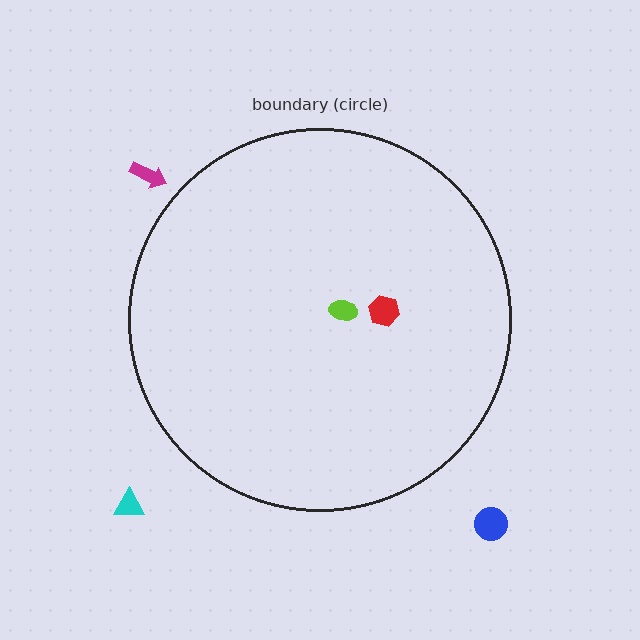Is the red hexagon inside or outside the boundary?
Inside.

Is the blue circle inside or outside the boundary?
Outside.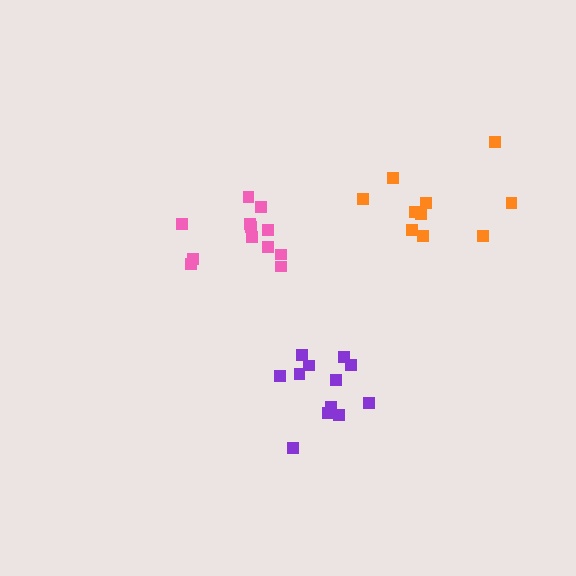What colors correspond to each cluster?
The clusters are colored: pink, purple, orange.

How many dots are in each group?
Group 1: 12 dots, Group 2: 12 dots, Group 3: 10 dots (34 total).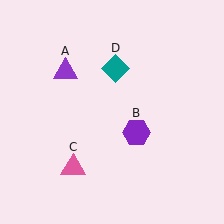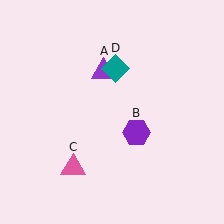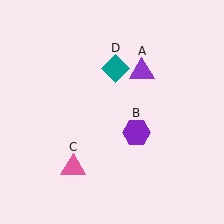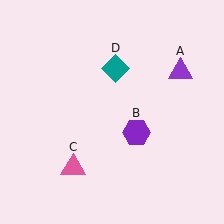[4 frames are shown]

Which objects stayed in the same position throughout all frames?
Purple hexagon (object B) and pink triangle (object C) and teal diamond (object D) remained stationary.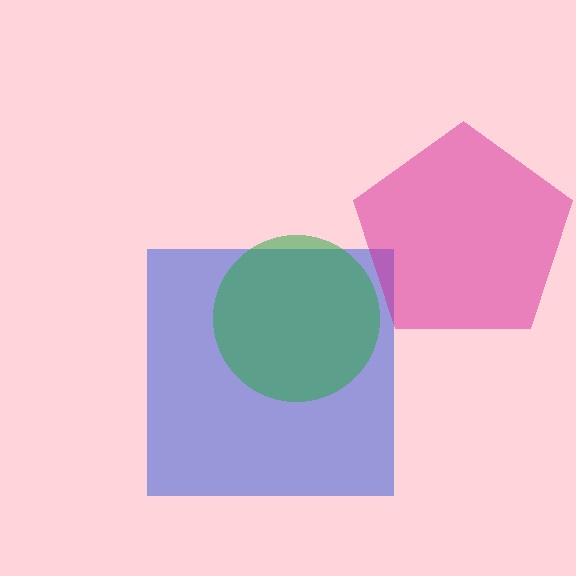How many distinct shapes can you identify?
There are 3 distinct shapes: a blue square, a magenta pentagon, a green circle.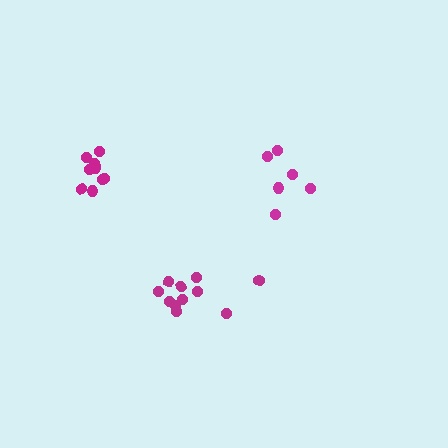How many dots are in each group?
Group 1: 11 dots, Group 2: 6 dots, Group 3: 9 dots (26 total).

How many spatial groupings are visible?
There are 3 spatial groupings.